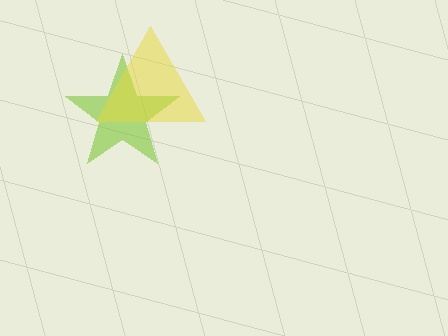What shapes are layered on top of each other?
The layered shapes are: a lime star, a yellow triangle.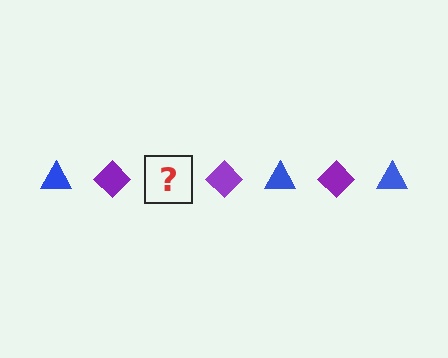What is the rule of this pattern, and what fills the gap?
The rule is that the pattern alternates between blue triangle and purple diamond. The gap should be filled with a blue triangle.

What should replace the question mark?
The question mark should be replaced with a blue triangle.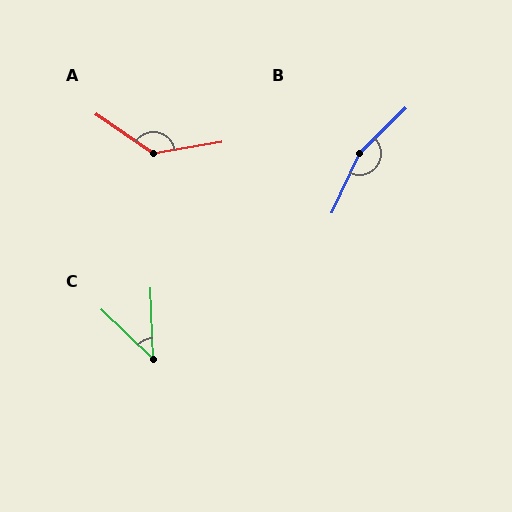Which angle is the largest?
B, at approximately 160 degrees.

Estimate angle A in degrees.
Approximately 136 degrees.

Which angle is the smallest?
C, at approximately 44 degrees.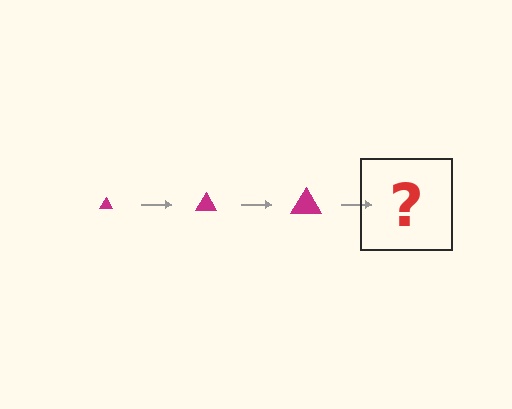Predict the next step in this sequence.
The next step is a magenta triangle, larger than the previous one.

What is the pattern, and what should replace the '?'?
The pattern is that the triangle gets progressively larger each step. The '?' should be a magenta triangle, larger than the previous one.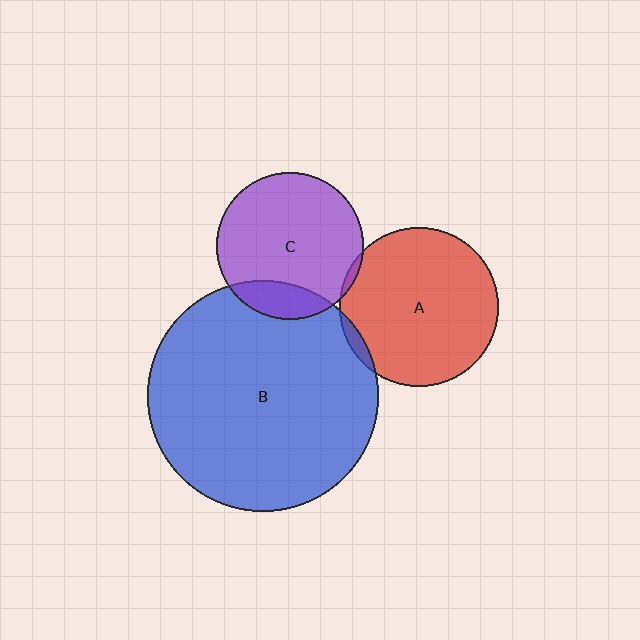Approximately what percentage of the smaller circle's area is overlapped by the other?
Approximately 15%.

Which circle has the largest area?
Circle B (blue).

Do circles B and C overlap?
Yes.